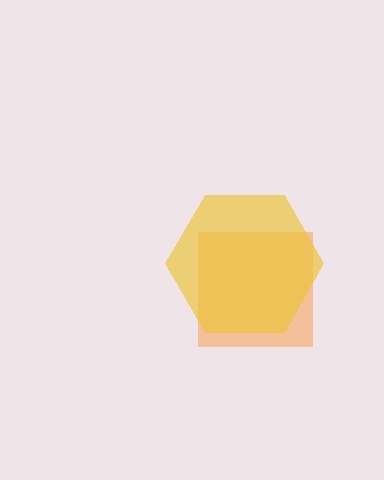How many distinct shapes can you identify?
There are 2 distinct shapes: an orange square, a yellow hexagon.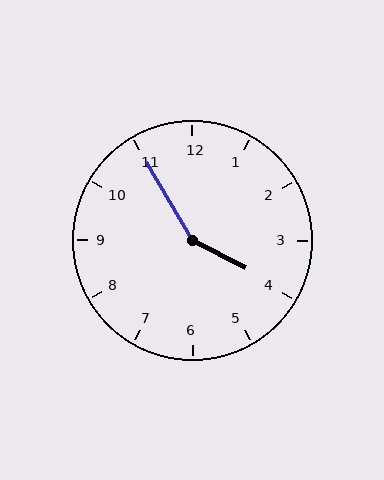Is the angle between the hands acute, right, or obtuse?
It is obtuse.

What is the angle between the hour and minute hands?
Approximately 148 degrees.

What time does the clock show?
3:55.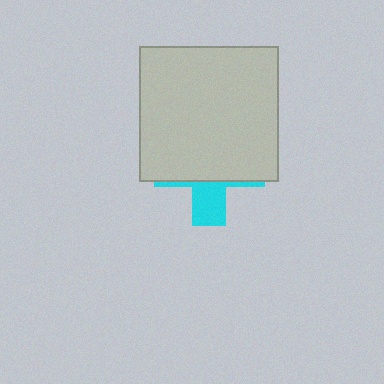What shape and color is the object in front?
The object in front is a light gray rectangle.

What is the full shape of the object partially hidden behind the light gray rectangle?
The partially hidden object is a cyan cross.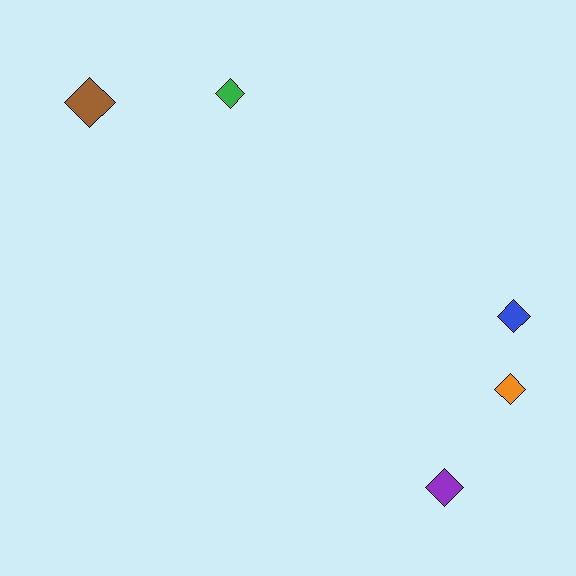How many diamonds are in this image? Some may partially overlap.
There are 5 diamonds.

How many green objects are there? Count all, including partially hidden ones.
There is 1 green object.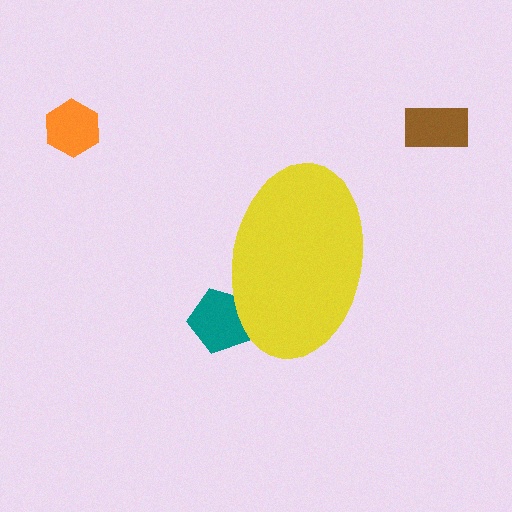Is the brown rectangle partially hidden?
No, the brown rectangle is fully visible.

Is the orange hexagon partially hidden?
No, the orange hexagon is fully visible.